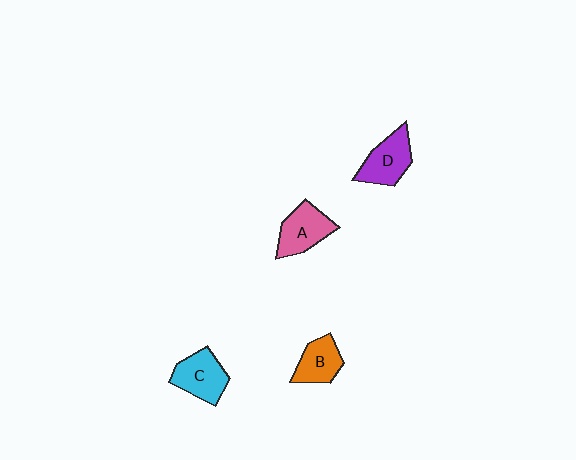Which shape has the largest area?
Shape C (cyan).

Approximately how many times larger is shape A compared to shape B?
Approximately 1.2 times.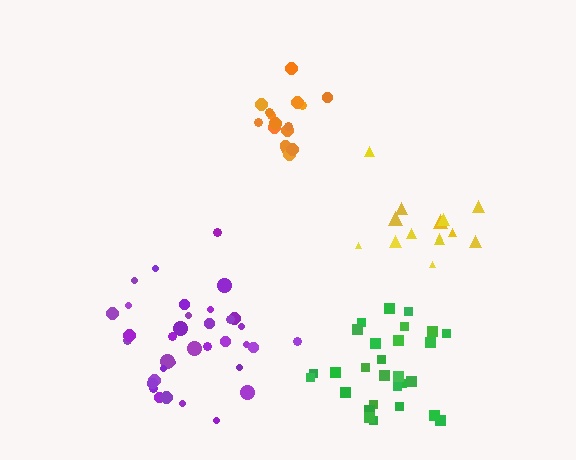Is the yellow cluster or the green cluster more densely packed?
Green.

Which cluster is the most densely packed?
Orange.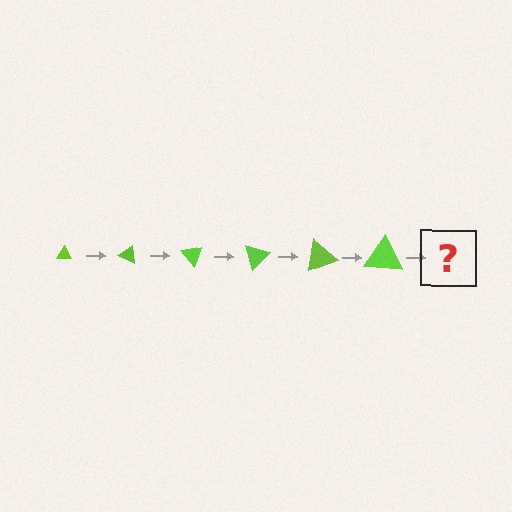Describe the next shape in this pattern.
It should be a triangle, larger than the previous one and rotated 150 degrees from the start.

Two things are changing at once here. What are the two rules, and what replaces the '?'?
The two rules are that the triangle grows larger each step and it rotates 25 degrees each step. The '?' should be a triangle, larger than the previous one and rotated 150 degrees from the start.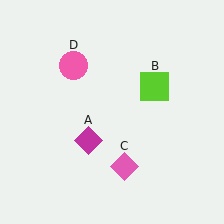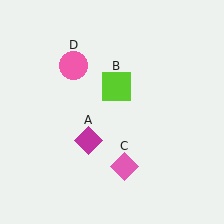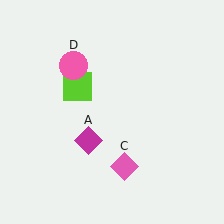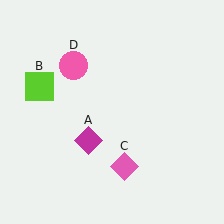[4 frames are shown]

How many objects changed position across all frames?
1 object changed position: lime square (object B).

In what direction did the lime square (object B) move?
The lime square (object B) moved left.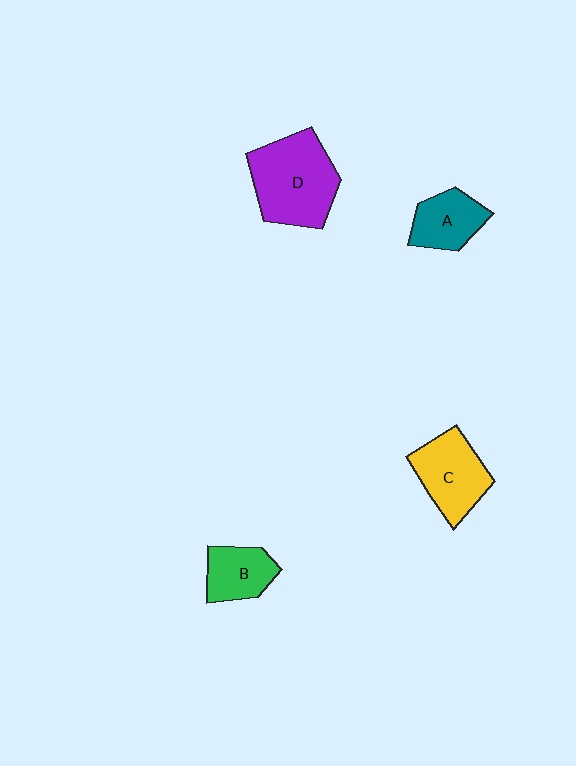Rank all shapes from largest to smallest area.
From largest to smallest: D (purple), C (yellow), A (teal), B (green).